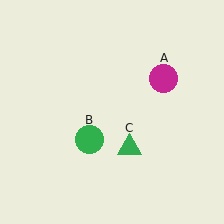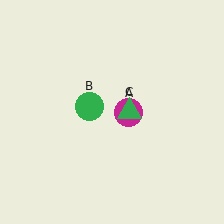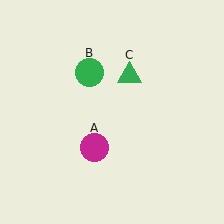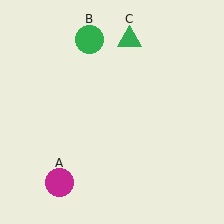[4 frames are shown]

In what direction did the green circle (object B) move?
The green circle (object B) moved up.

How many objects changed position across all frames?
3 objects changed position: magenta circle (object A), green circle (object B), green triangle (object C).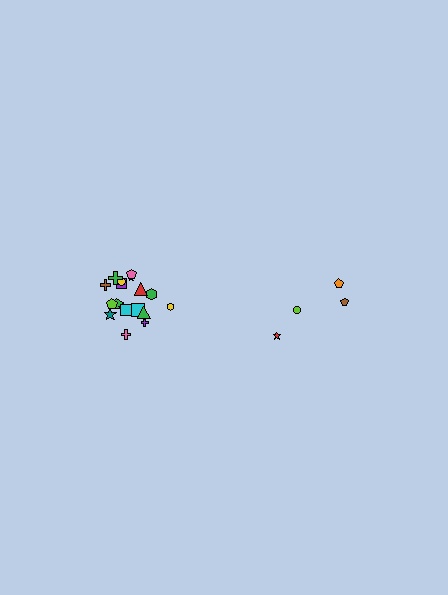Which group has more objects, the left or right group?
The left group.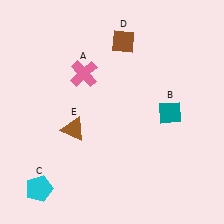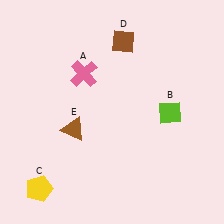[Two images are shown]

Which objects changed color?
B changed from teal to lime. C changed from cyan to yellow.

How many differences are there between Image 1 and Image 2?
There are 2 differences between the two images.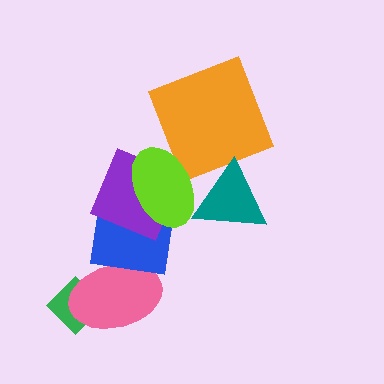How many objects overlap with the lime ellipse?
3 objects overlap with the lime ellipse.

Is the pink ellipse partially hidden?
Yes, it is partially covered by another shape.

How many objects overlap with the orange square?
0 objects overlap with the orange square.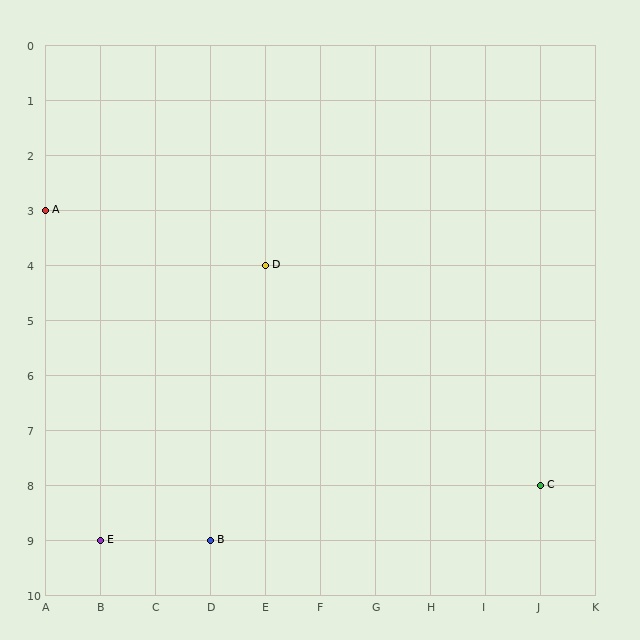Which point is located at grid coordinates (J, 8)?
Point C is at (J, 8).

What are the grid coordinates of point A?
Point A is at grid coordinates (A, 3).